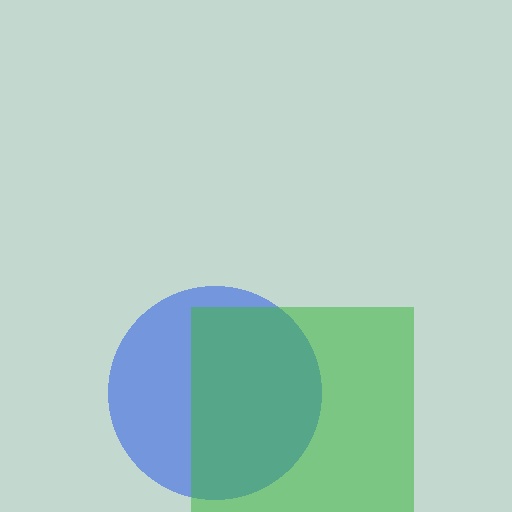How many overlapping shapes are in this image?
There are 2 overlapping shapes in the image.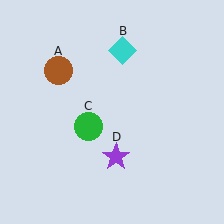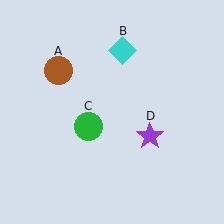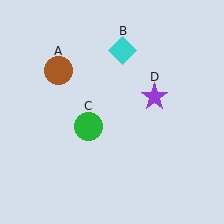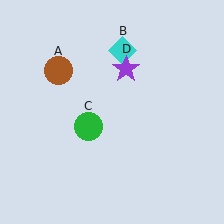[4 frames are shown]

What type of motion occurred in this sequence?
The purple star (object D) rotated counterclockwise around the center of the scene.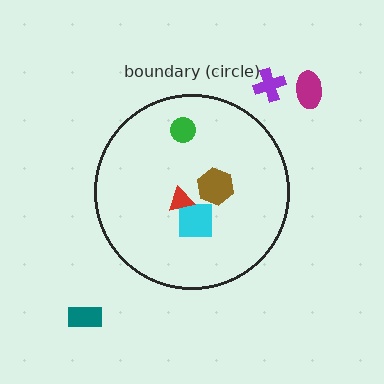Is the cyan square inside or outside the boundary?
Inside.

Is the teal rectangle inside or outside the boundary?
Outside.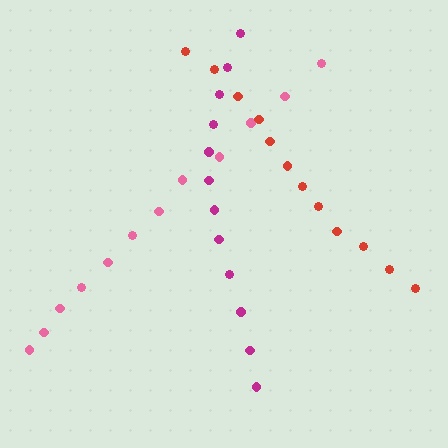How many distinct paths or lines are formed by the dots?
There are 3 distinct paths.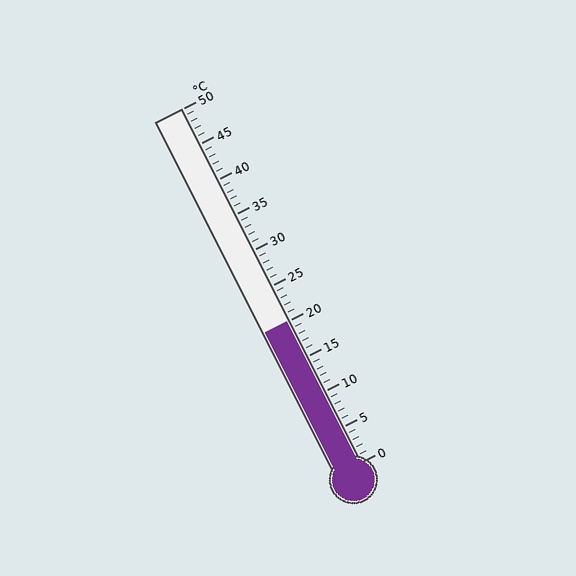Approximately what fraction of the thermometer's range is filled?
The thermometer is filled to approximately 40% of its range.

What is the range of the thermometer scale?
The thermometer scale ranges from 0°C to 50°C.